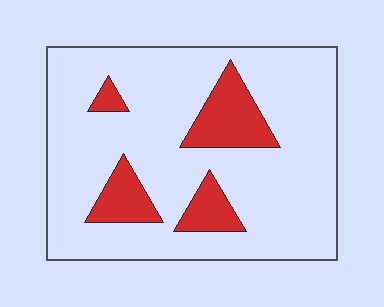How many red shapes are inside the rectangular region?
4.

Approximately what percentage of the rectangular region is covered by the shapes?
Approximately 15%.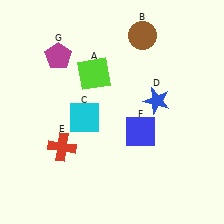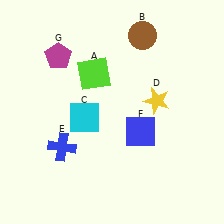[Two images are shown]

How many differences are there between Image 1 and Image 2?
There are 2 differences between the two images.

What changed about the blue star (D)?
In Image 1, D is blue. In Image 2, it changed to yellow.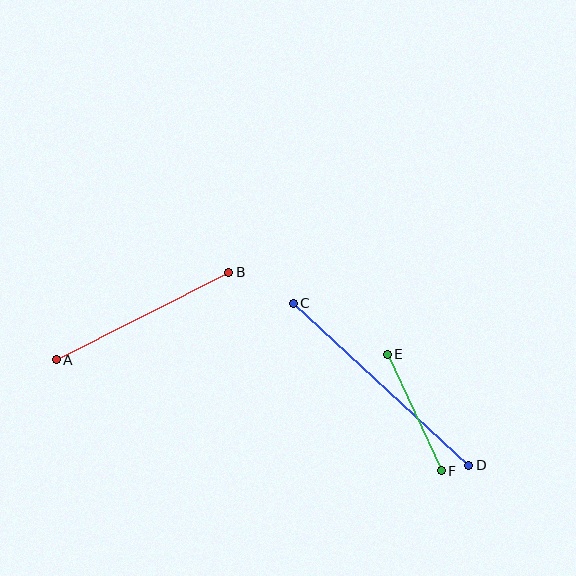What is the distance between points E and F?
The distance is approximately 128 pixels.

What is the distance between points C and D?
The distance is approximately 239 pixels.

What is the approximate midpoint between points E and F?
The midpoint is at approximately (414, 413) pixels.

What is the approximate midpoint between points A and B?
The midpoint is at approximately (143, 316) pixels.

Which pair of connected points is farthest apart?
Points C and D are farthest apart.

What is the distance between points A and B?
The distance is approximately 193 pixels.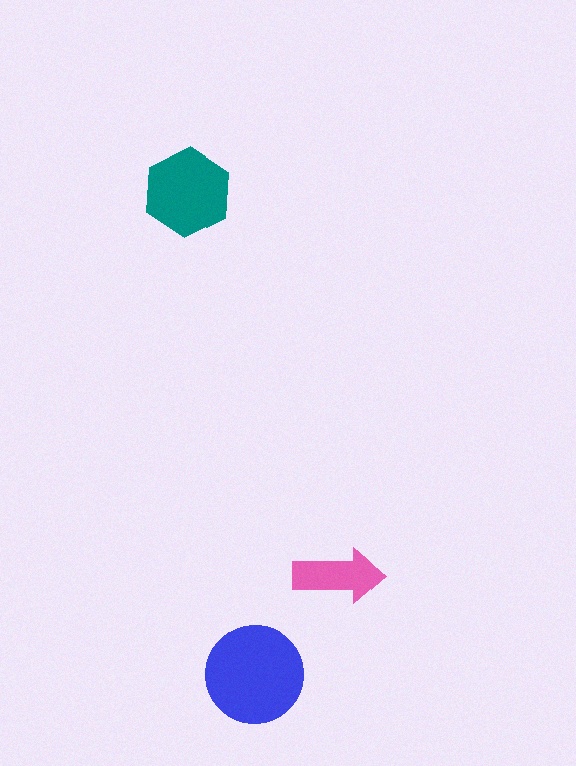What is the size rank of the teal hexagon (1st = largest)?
2nd.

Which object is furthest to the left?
The teal hexagon is leftmost.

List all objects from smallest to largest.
The pink arrow, the teal hexagon, the blue circle.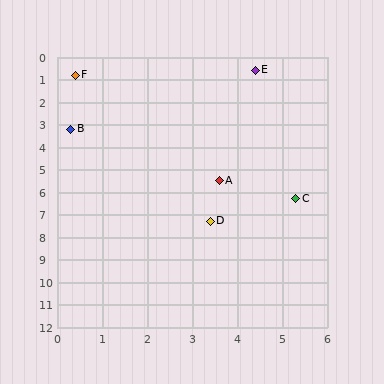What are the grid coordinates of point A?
Point A is at approximately (3.6, 5.5).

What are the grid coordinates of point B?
Point B is at approximately (0.3, 3.2).